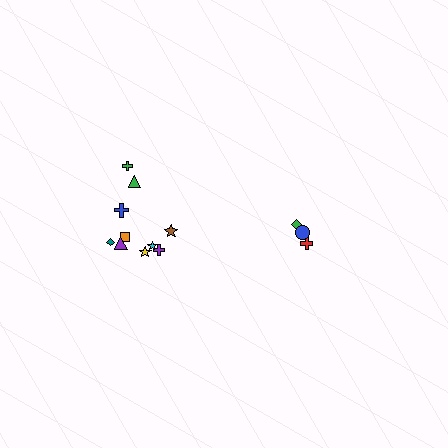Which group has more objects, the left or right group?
The left group.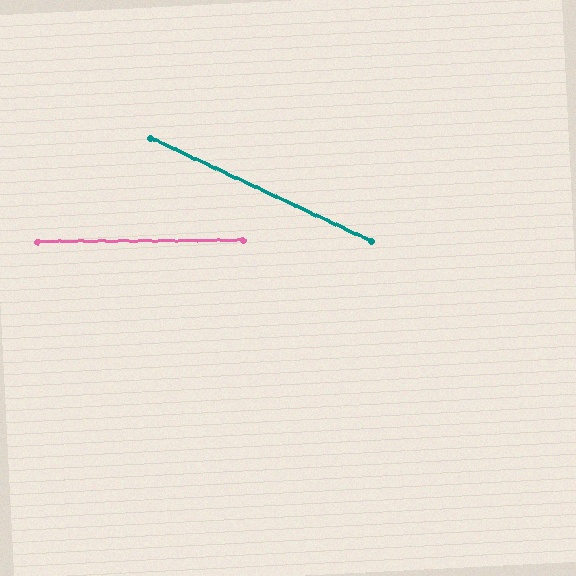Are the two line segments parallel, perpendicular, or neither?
Neither parallel nor perpendicular — they differ by about 25°.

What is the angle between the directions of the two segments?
Approximately 25 degrees.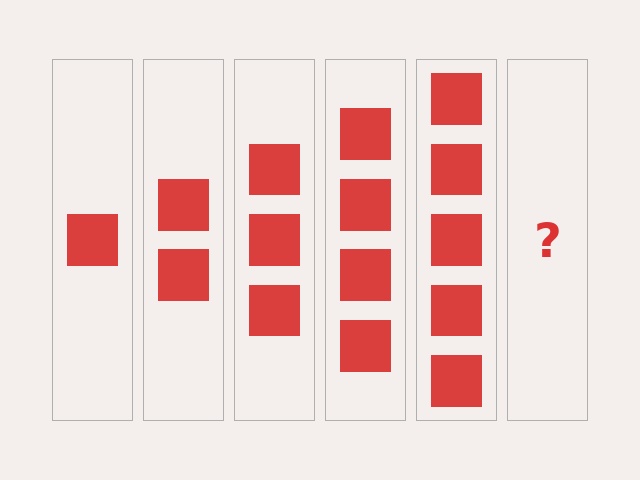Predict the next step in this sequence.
The next step is 6 squares.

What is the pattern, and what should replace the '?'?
The pattern is that each step adds one more square. The '?' should be 6 squares.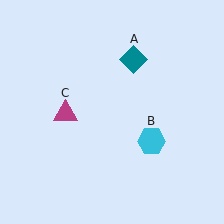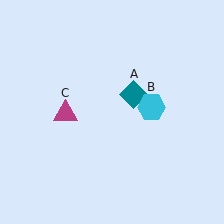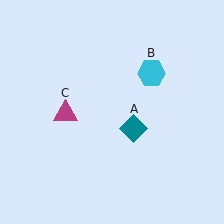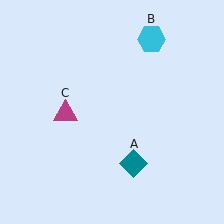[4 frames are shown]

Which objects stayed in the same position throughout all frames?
Magenta triangle (object C) remained stationary.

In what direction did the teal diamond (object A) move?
The teal diamond (object A) moved down.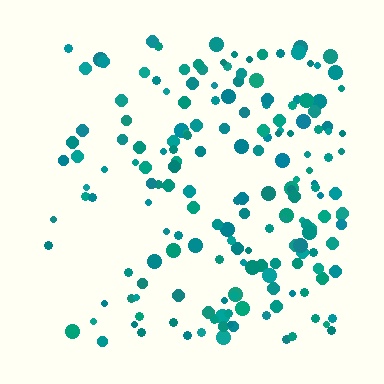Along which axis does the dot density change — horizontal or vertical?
Horizontal.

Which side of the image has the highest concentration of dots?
The right.